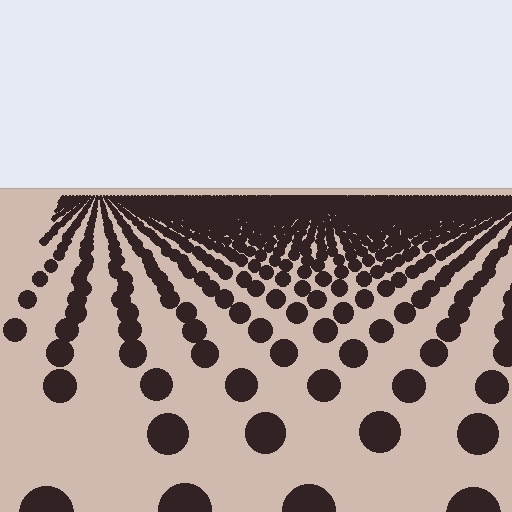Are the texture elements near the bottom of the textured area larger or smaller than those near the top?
Larger. Near the bottom, elements are closer to the viewer and appear at a bigger on-screen size.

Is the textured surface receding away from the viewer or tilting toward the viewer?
The surface is receding away from the viewer. Texture elements get smaller and denser toward the top.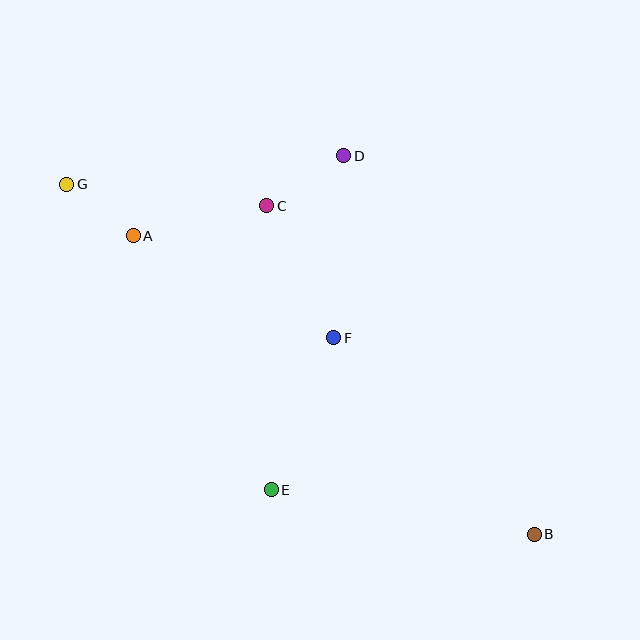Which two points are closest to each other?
Points A and G are closest to each other.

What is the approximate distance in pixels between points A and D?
The distance between A and D is approximately 225 pixels.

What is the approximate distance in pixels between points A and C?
The distance between A and C is approximately 137 pixels.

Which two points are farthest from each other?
Points B and G are farthest from each other.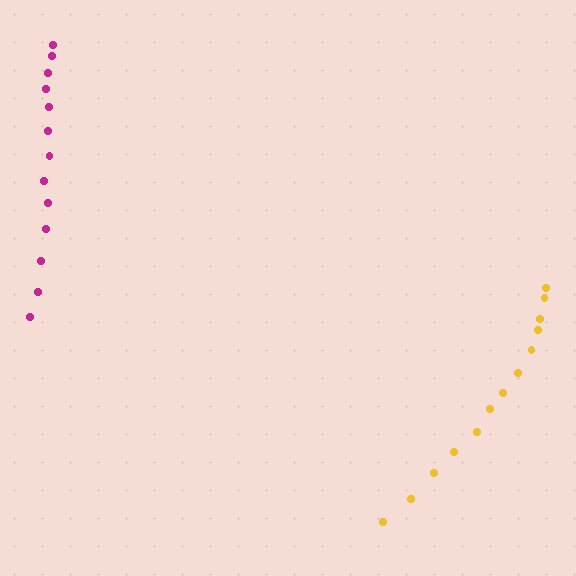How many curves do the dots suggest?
There are 2 distinct paths.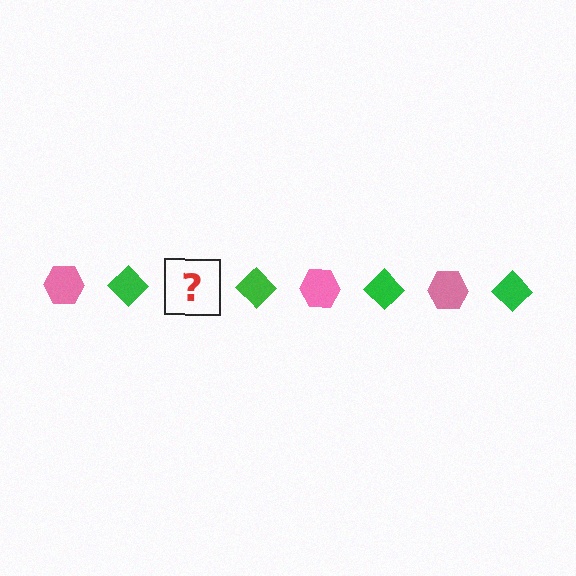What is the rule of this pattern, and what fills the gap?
The rule is that the pattern alternates between pink hexagon and green diamond. The gap should be filled with a pink hexagon.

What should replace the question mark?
The question mark should be replaced with a pink hexagon.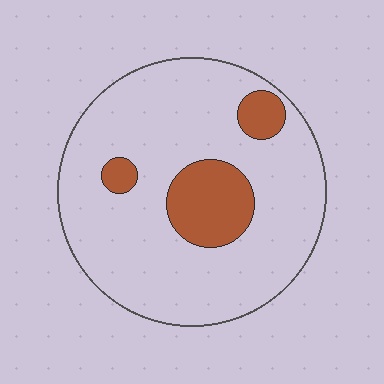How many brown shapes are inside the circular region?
3.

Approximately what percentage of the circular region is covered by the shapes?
Approximately 15%.